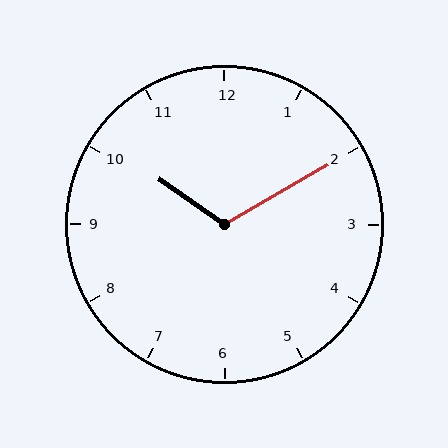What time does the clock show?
10:10.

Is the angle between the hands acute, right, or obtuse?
It is obtuse.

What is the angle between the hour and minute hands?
Approximately 115 degrees.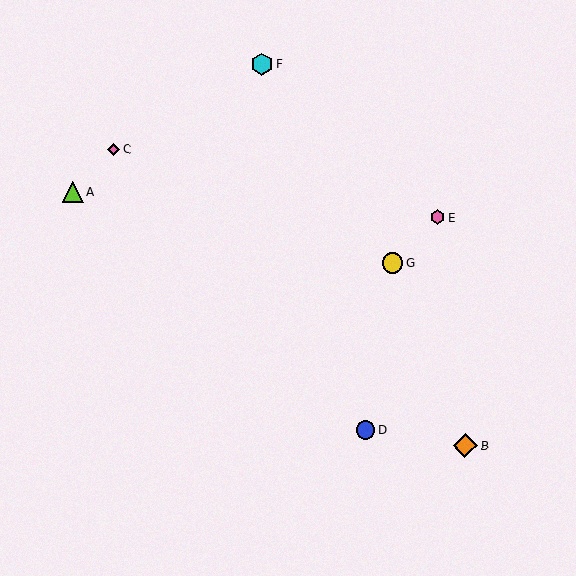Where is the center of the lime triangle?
The center of the lime triangle is at (73, 192).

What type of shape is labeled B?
Shape B is an orange diamond.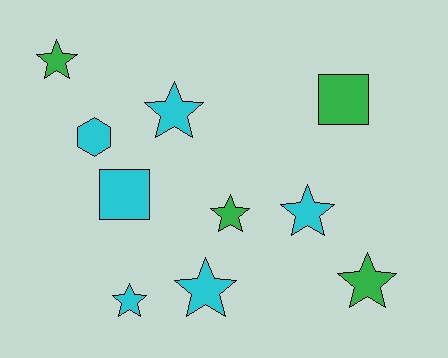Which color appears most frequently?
Cyan, with 6 objects.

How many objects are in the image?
There are 10 objects.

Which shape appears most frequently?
Star, with 7 objects.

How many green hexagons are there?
There are no green hexagons.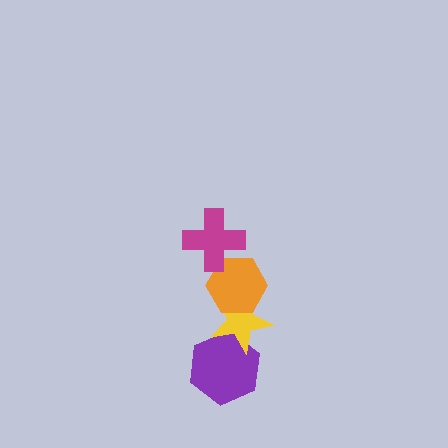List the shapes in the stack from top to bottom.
From top to bottom: the magenta cross, the orange hexagon, the yellow star, the purple hexagon.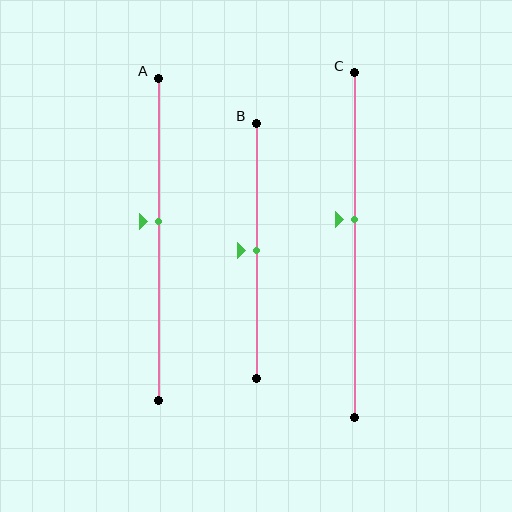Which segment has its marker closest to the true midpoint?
Segment B has its marker closest to the true midpoint.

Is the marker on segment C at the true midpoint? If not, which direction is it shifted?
No, the marker on segment C is shifted upward by about 8% of the segment length.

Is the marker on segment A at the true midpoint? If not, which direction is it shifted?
No, the marker on segment A is shifted upward by about 5% of the segment length.